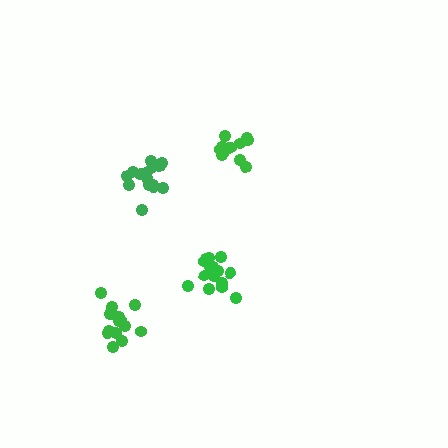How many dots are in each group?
Group 1: 12 dots, Group 2: 15 dots, Group 3: 17 dots, Group 4: 17 dots (61 total).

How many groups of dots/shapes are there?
There are 4 groups.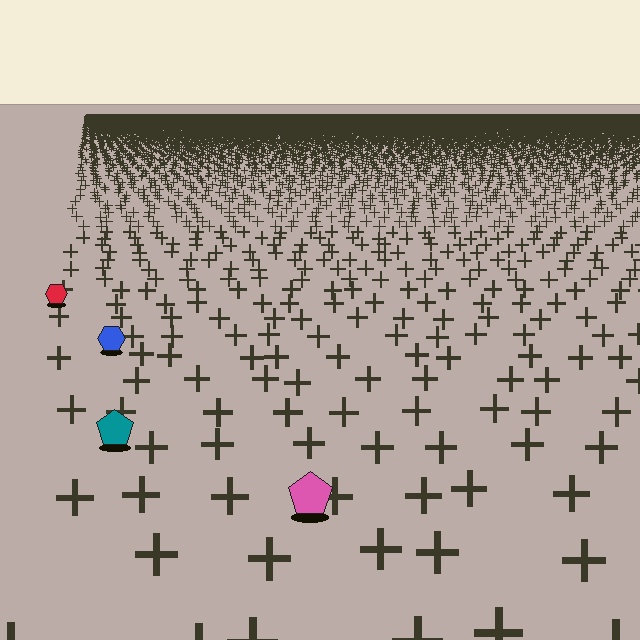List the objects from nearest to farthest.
From nearest to farthest: the pink pentagon, the teal pentagon, the blue hexagon, the red hexagon.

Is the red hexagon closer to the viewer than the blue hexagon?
No. The blue hexagon is closer — you can tell from the texture gradient: the ground texture is coarser near it.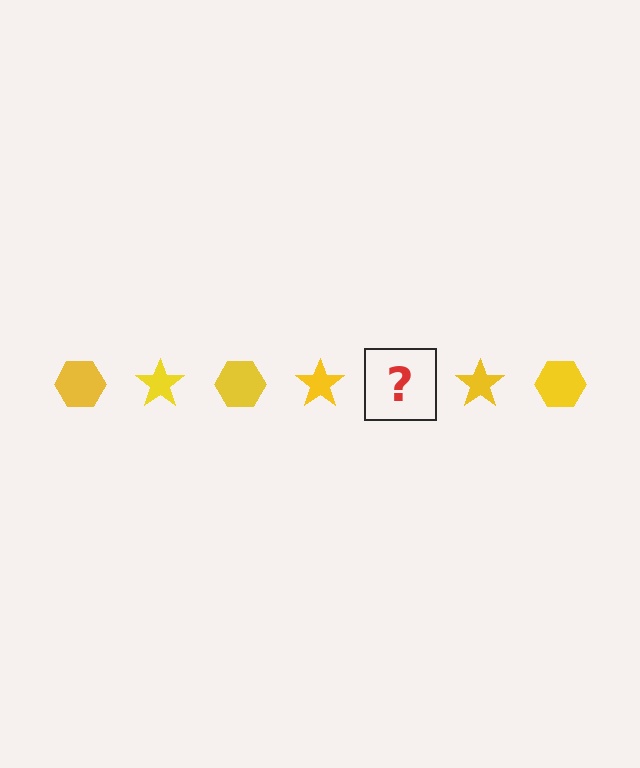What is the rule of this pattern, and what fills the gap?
The rule is that the pattern cycles through hexagon, star shapes in yellow. The gap should be filled with a yellow hexagon.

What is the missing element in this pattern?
The missing element is a yellow hexagon.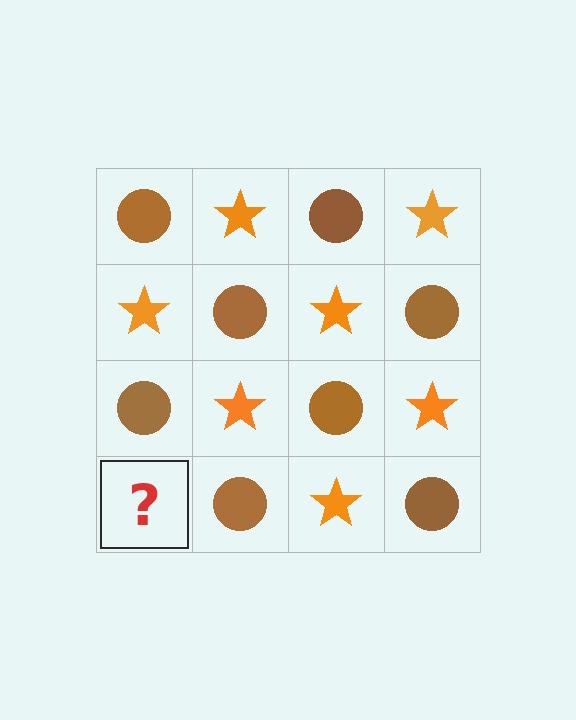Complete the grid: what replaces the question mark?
The question mark should be replaced with an orange star.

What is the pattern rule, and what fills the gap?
The rule is that it alternates brown circle and orange star in a checkerboard pattern. The gap should be filled with an orange star.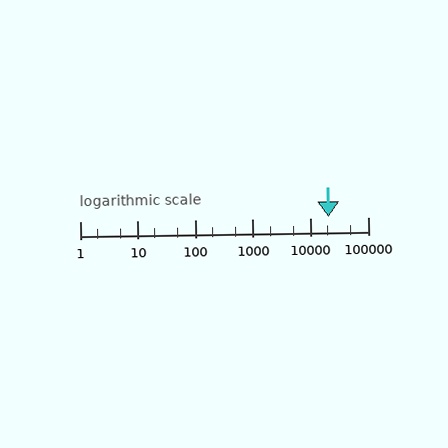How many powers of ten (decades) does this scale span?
The scale spans 5 decades, from 1 to 100000.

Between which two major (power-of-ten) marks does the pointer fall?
The pointer is between 10000 and 100000.